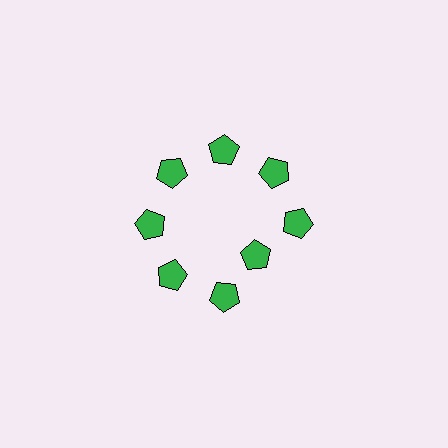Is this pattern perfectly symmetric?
No. The 8 green pentagons are arranged in a ring, but one element near the 4 o'clock position is pulled inward toward the center, breaking the 8-fold rotational symmetry.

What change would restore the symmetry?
The symmetry would be restored by moving it outward, back onto the ring so that all 8 pentagons sit at equal angles and equal distance from the center.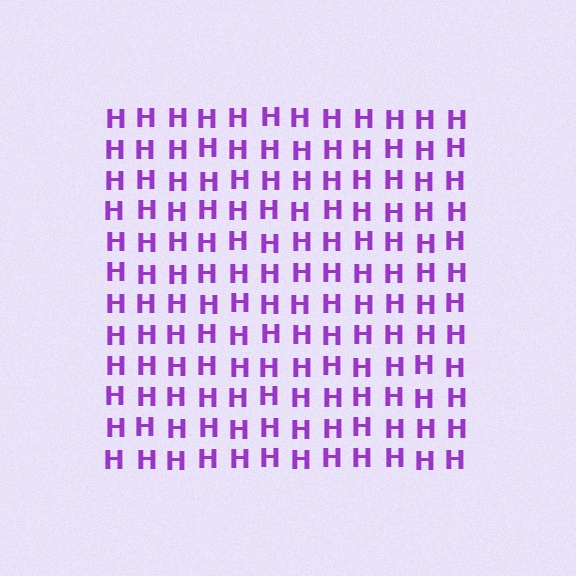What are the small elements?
The small elements are letter H's.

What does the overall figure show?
The overall figure shows a square.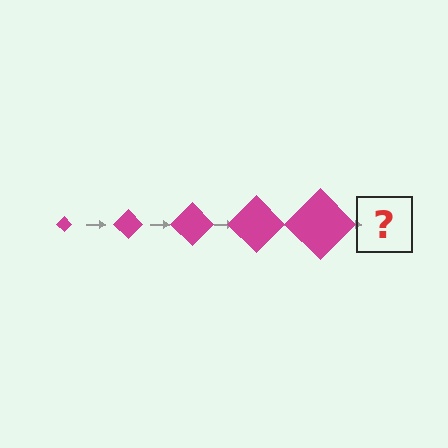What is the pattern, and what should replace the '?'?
The pattern is that the diamond gets progressively larger each step. The '?' should be a magenta diamond, larger than the previous one.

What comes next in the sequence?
The next element should be a magenta diamond, larger than the previous one.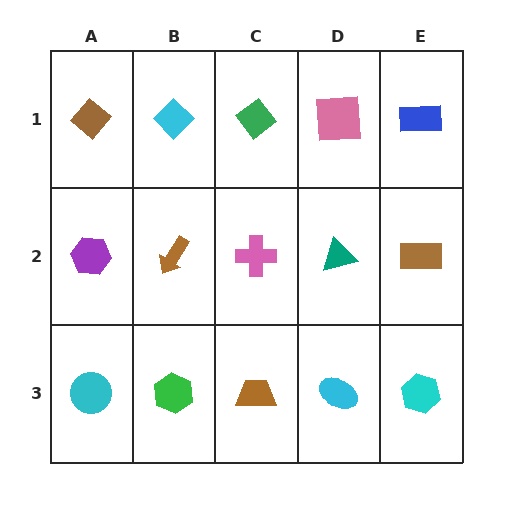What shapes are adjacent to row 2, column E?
A blue rectangle (row 1, column E), a cyan hexagon (row 3, column E), a teal triangle (row 2, column D).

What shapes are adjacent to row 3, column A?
A purple hexagon (row 2, column A), a green hexagon (row 3, column B).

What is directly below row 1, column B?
A brown arrow.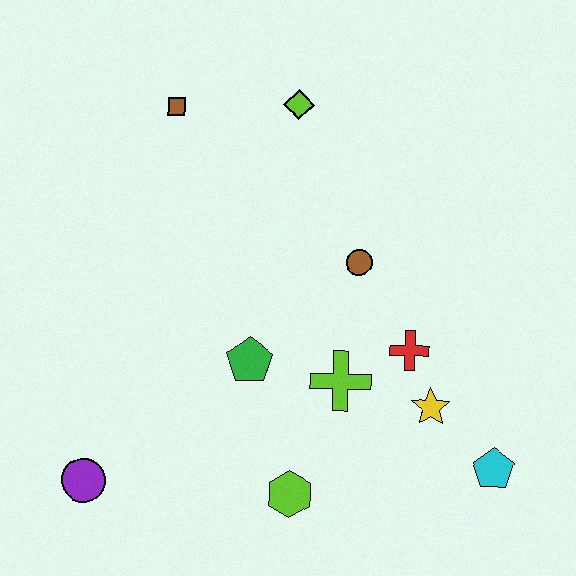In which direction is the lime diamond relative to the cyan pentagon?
The lime diamond is above the cyan pentagon.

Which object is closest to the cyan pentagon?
The yellow star is closest to the cyan pentagon.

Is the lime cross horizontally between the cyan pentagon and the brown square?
Yes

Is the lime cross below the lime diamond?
Yes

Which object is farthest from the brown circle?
The purple circle is farthest from the brown circle.